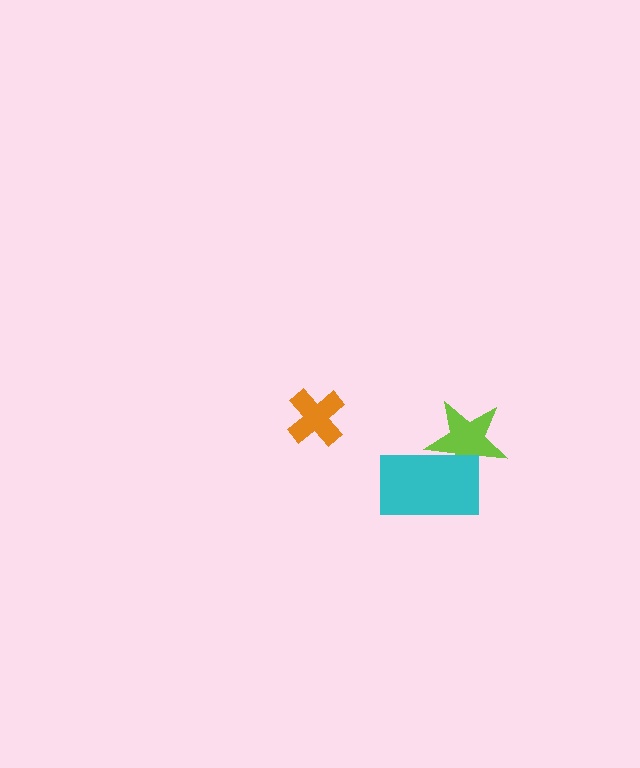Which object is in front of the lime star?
The cyan rectangle is in front of the lime star.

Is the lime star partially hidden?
Yes, it is partially covered by another shape.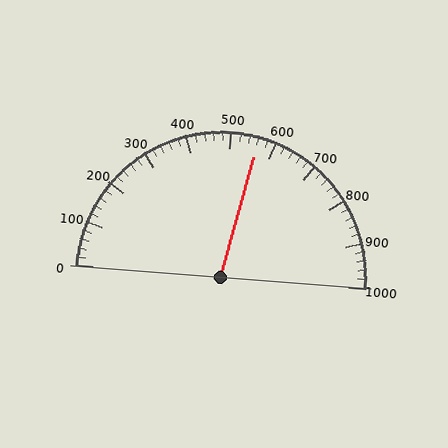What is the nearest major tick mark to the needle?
The nearest major tick mark is 600.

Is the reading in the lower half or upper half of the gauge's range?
The reading is in the upper half of the range (0 to 1000).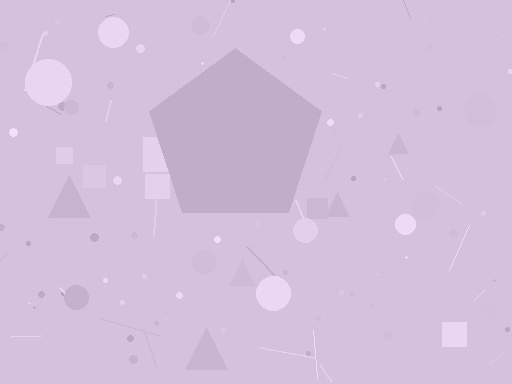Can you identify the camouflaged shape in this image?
The camouflaged shape is a pentagon.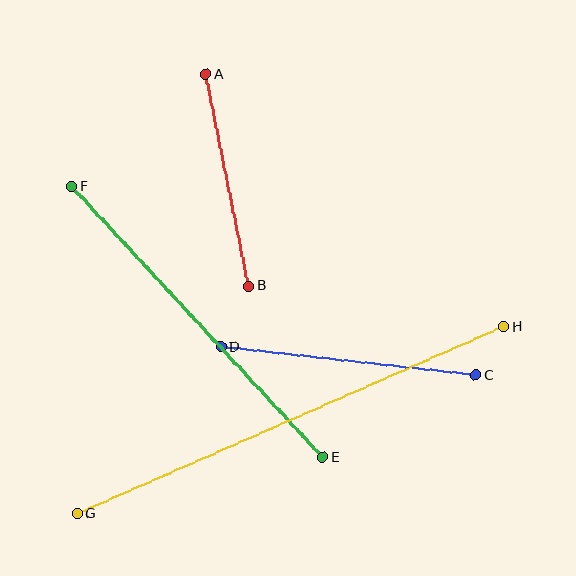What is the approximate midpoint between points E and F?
The midpoint is at approximately (197, 322) pixels.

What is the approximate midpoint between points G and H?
The midpoint is at approximately (291, 420) pixels.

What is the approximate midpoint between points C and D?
The midpoint is at approximately (348, 361) pixels.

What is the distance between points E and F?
The distance is approximately 369 pixels.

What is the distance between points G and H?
The distance is approximately 465 pixels.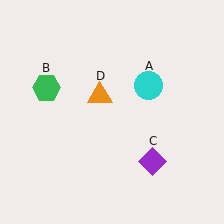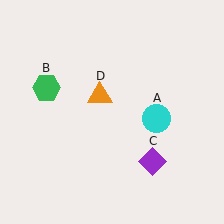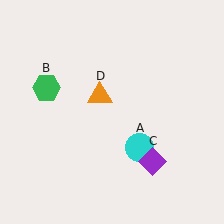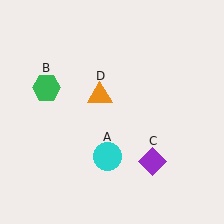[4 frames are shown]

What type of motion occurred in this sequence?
The cyan circle (object A) rotated clockwise around the center of the scene.